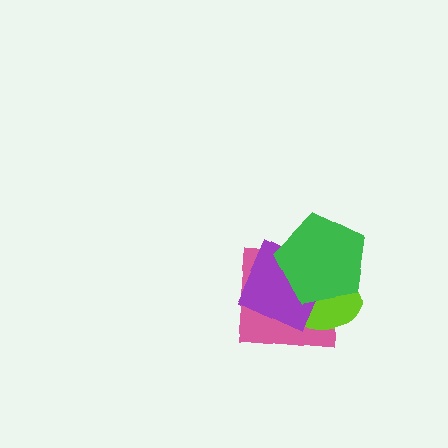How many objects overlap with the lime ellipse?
3 objects overlap with the lime ellipse.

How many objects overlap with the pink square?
3 objects overlap with the pink square.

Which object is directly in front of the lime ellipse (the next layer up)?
The purple diamond is directly in front of the lime ellipse.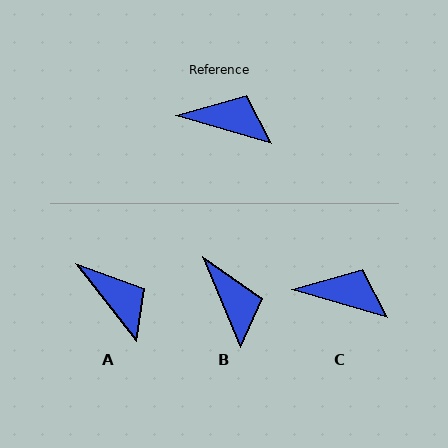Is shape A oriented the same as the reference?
No, it is off by about 36 degrees.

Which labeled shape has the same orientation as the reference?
C.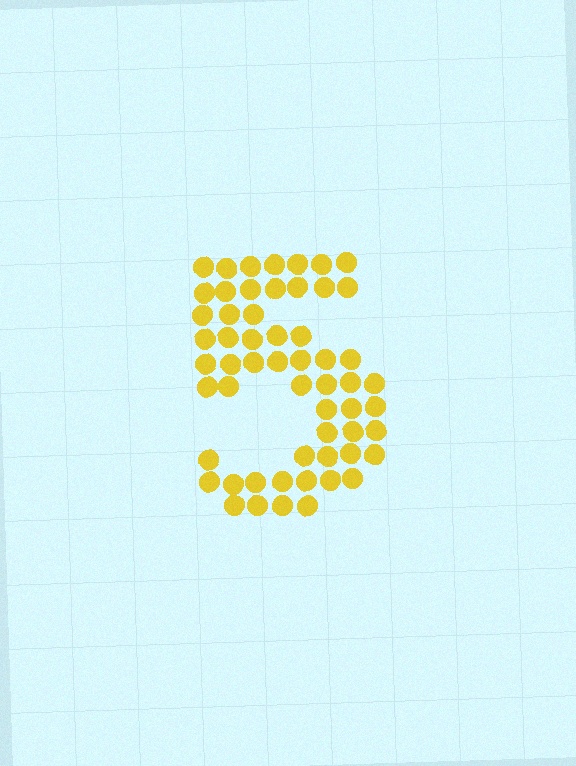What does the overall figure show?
The overall figure shows the digit 5.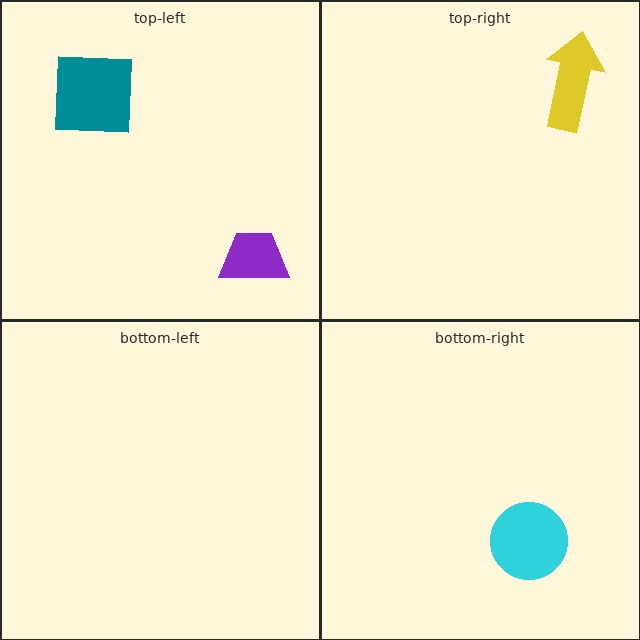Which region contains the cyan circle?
The bottom-right region.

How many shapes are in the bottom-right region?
1.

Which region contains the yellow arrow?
The top-right region.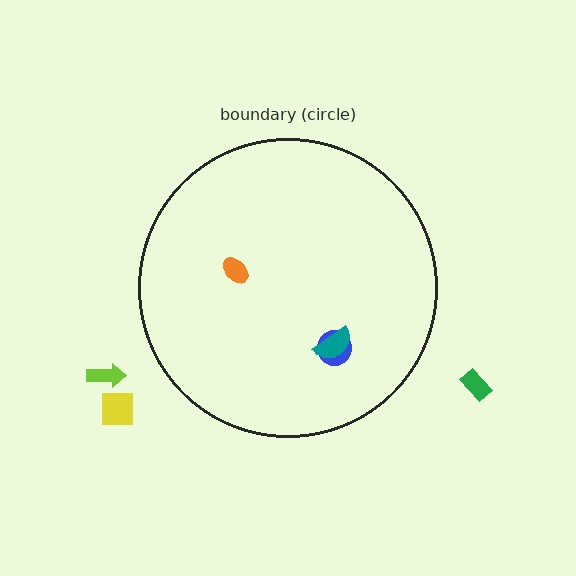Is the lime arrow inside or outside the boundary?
Outside.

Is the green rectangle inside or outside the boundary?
Outside.